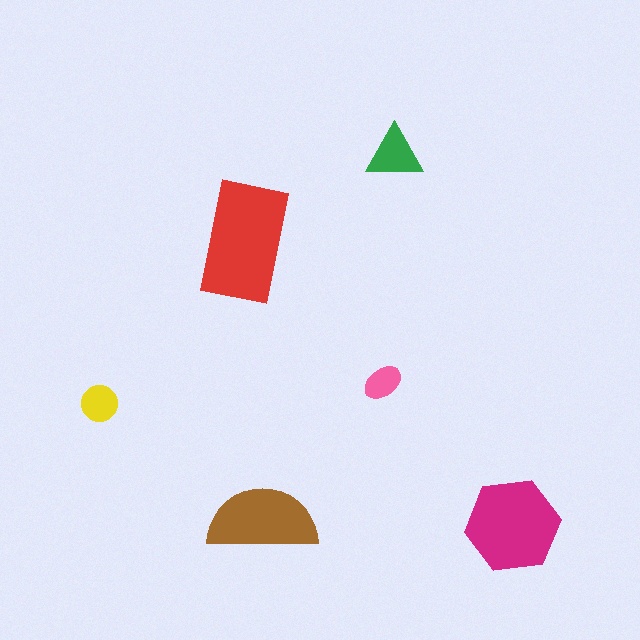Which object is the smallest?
The pink ellipse.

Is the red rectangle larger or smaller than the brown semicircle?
Larger.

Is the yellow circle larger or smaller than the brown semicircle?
Smaller.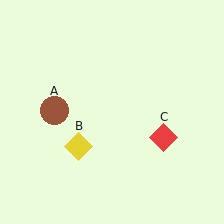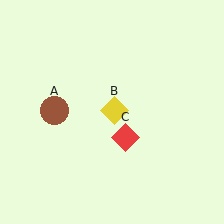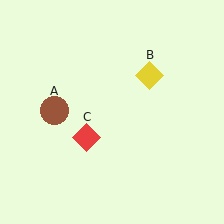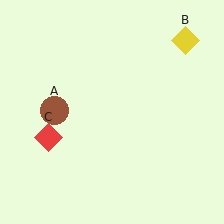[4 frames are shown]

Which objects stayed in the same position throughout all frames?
Brown circle (object A) remained stationary.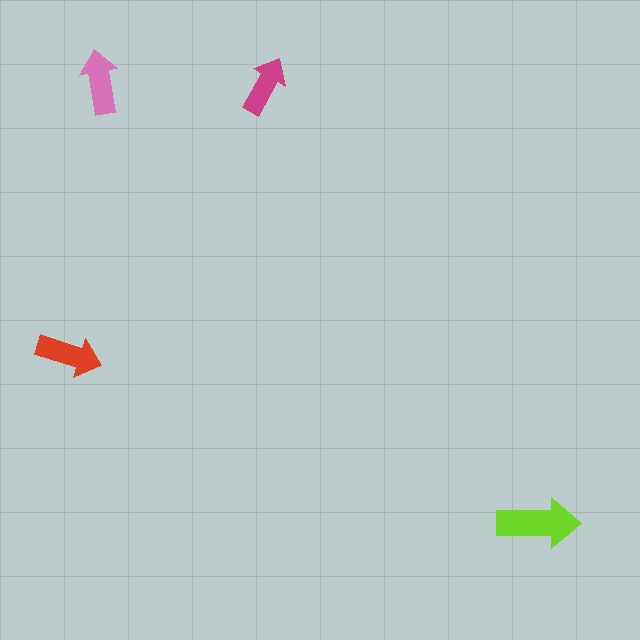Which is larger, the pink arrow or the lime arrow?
The lime one.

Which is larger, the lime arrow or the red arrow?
The lime one.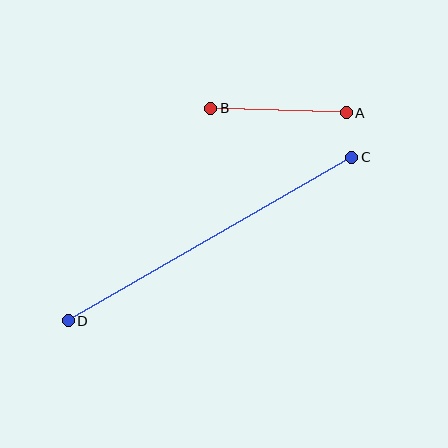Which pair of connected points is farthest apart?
Points C and D are farthest apart.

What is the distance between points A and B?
The distance is approximately 136 pixels.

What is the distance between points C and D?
The distance is approximately 327 pixels.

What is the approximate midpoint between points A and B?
The midpoint is at approximately (278, 111) pixels.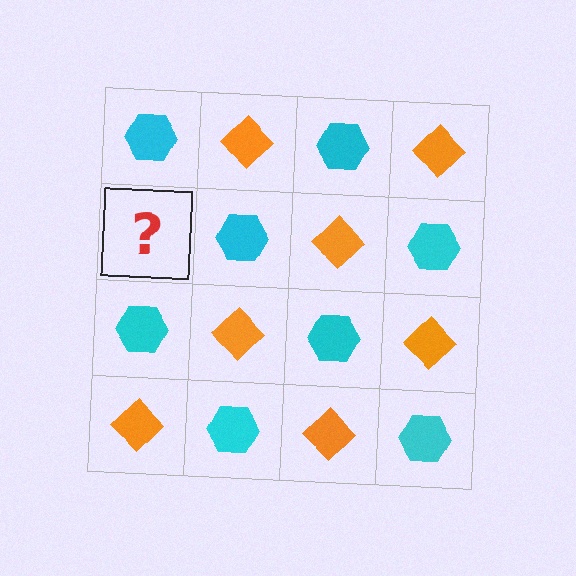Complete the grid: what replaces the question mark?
The question mark should be replaced with an orange diamond.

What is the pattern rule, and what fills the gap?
The rule is that it alternates cyan hexagon and orange diamond in a checkerboard pattern. The gap should be filled with an orange diamond.